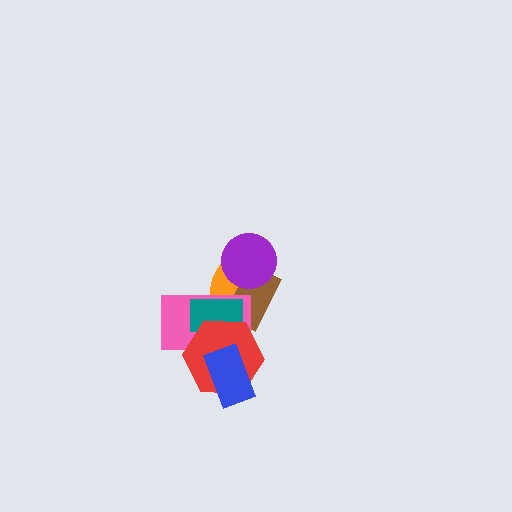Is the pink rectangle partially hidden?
Yes, it is partially covered by another shape.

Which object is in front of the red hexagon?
The blue rectangle is in front of the red hexagon.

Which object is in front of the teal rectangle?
The red hexagon is in front of the teal rectangle.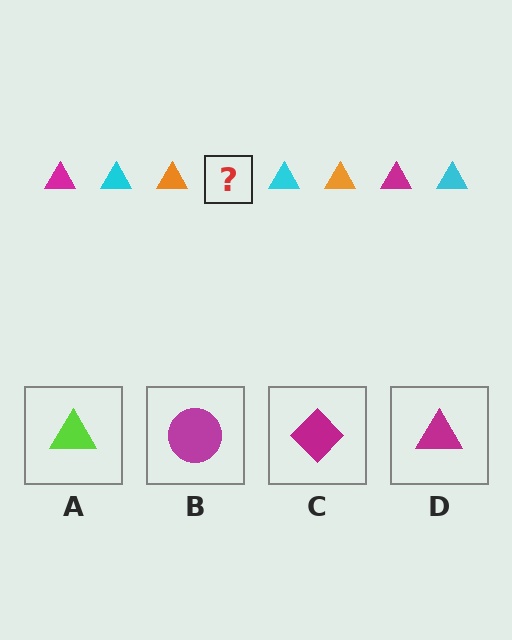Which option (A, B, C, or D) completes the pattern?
D.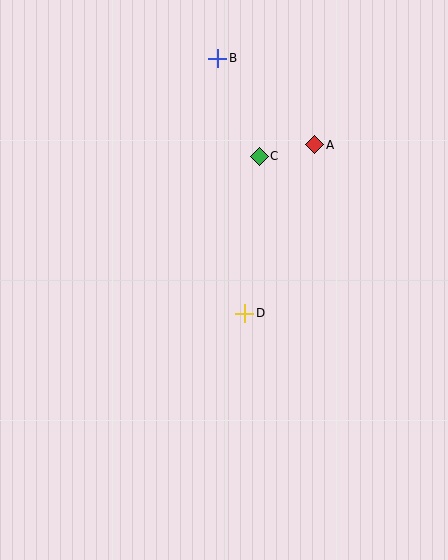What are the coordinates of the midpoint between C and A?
The midpoint between C and A is at (287, 151).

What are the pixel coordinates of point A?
Point A is at (315, 145).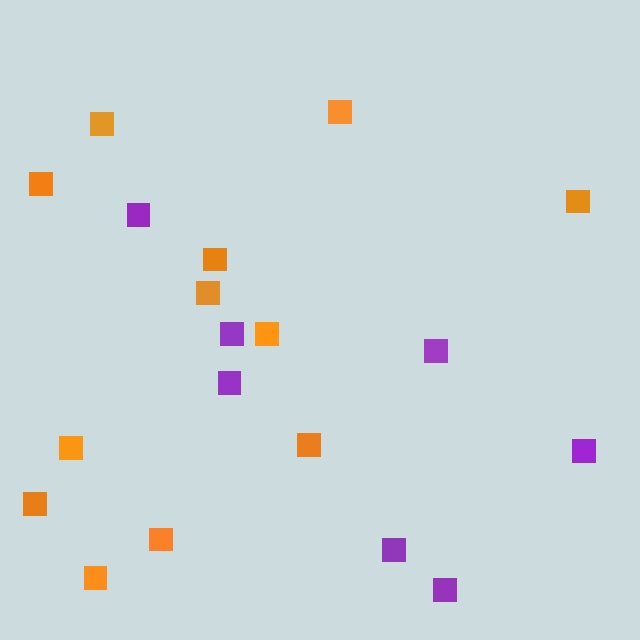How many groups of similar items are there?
There are 2 groups: one group of purple squares (7) and one group of orange squares (12).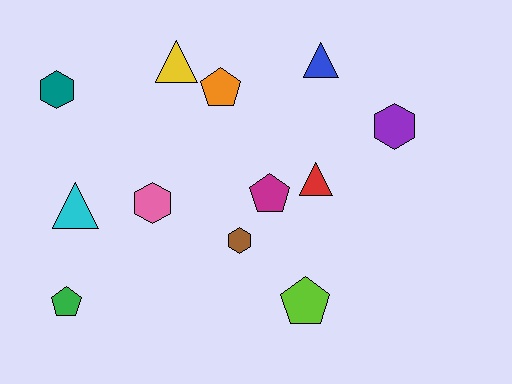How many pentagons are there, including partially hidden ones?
There are 4 pentagons.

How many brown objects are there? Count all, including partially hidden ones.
There is 1 brown object.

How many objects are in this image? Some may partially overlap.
There are 12 objects.